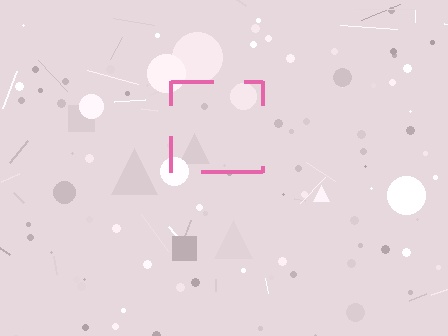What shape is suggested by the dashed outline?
The dashed outline suggests a square.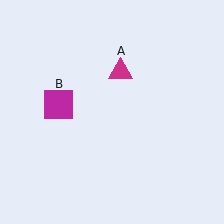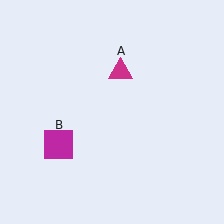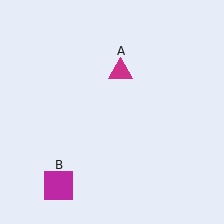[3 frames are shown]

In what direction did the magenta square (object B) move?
The magenta square (object B) moved down.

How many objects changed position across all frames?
1 object changed position: magenta square (object B).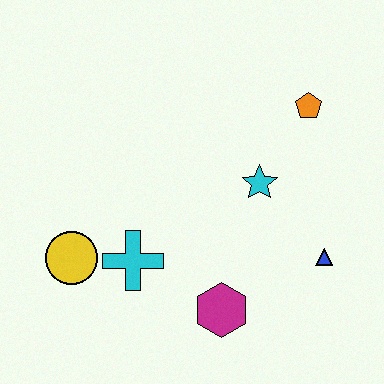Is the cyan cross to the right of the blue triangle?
No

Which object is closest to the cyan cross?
The yellow circle is closest to the cyan cross.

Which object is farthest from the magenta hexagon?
The orange pentagon is farthest from the magenta hexagon.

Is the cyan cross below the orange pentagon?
Yes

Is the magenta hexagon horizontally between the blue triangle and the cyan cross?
Yes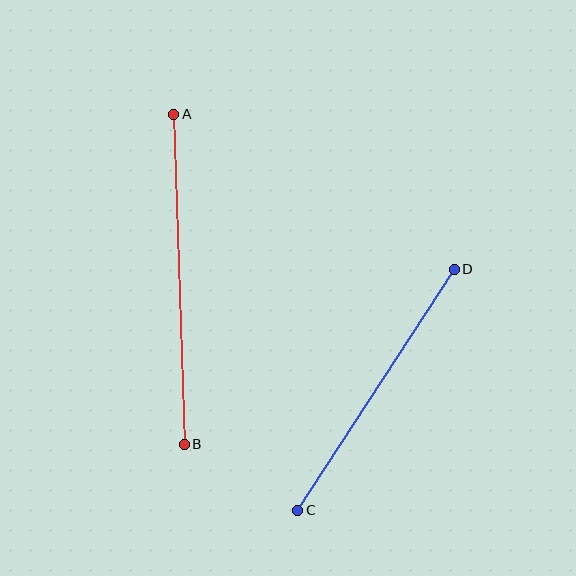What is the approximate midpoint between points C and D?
The midpoint is at approximately (376, 390) pixels.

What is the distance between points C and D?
The distance is approximately 287 pixels.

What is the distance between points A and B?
The distance is approximately 330 pixels.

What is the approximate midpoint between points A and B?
The midpoint is at approximately (179, 279) pixels.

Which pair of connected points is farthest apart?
Points A and B are farthest apart.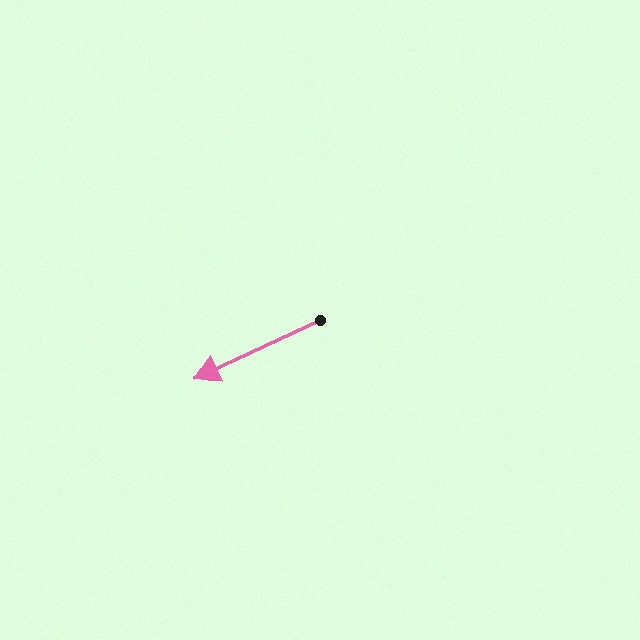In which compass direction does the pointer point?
Southwest.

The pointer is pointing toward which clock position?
Roughly 8 o'clock.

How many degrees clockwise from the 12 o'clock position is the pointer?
Approximately 245 degrees.